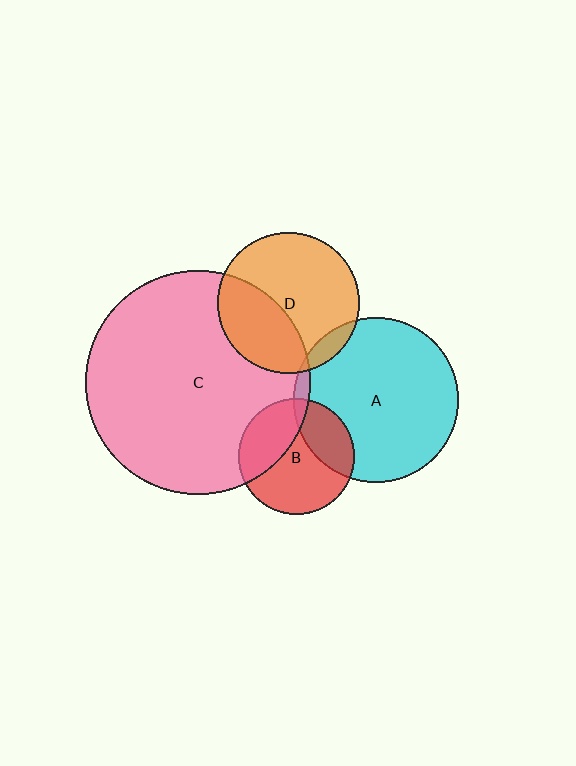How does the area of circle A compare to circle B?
Approximately 2.0 times.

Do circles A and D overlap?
Yes.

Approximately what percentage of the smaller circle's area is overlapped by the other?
Approximately 10%.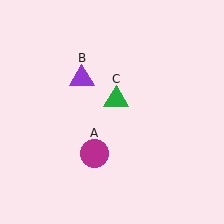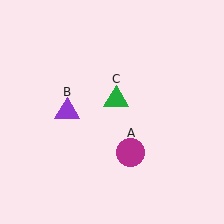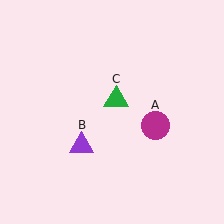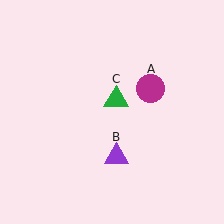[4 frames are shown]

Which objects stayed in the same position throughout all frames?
Green triangle (object C) remained stationary.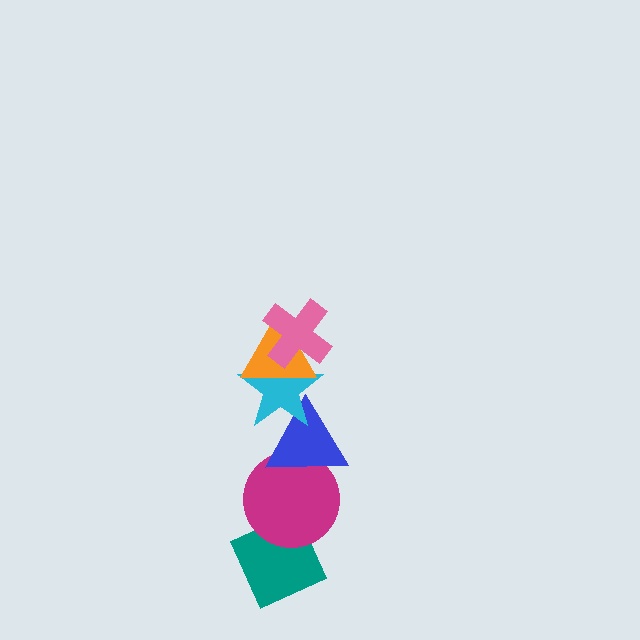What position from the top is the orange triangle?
The orange triangle is 2nd from the top.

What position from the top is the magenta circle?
The magenta circle is 5th from the top.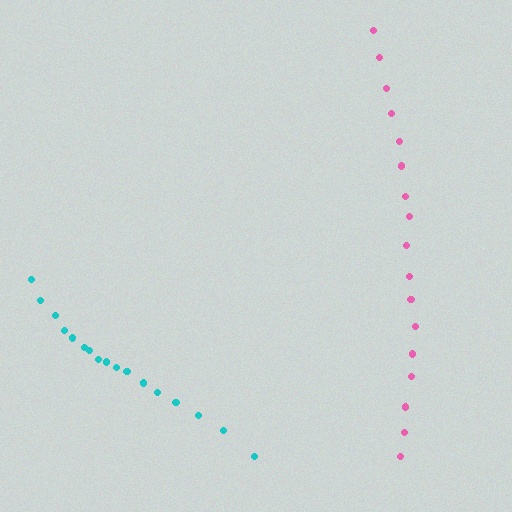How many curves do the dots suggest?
There are 2 distinct paths.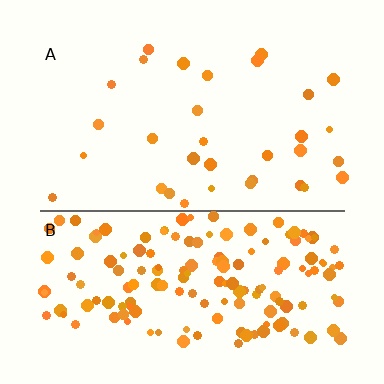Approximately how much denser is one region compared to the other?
Approximately 4.8× — region B over region A.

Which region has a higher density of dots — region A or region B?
B (the bottom).